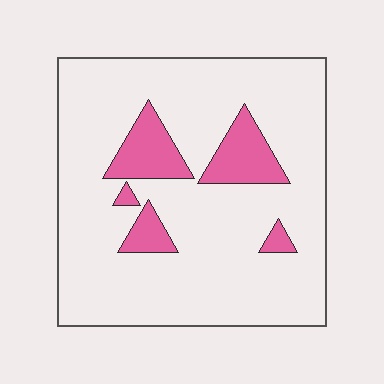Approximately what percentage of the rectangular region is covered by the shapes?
Approximately 15%.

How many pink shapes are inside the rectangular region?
5.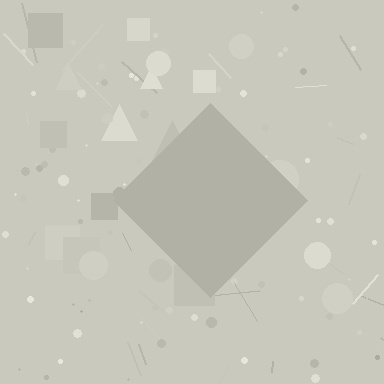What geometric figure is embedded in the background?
A diamond is embedded in the background.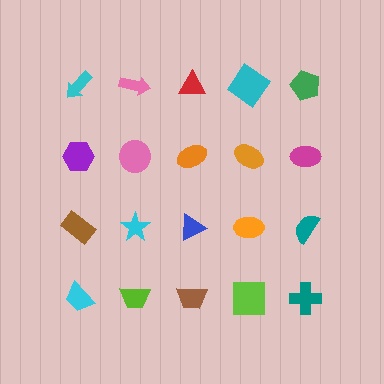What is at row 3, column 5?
A teal semicircle.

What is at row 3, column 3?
A blue triangle.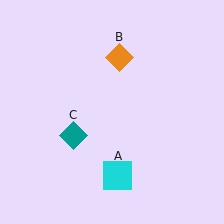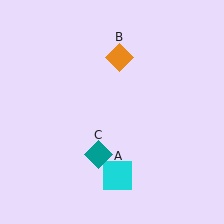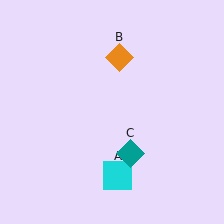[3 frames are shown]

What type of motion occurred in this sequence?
The teal diamond (object C) rotated counterclockwise around the center of the scene.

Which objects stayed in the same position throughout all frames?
Cyan square (object A) and orange diamond (object B) remained stationary.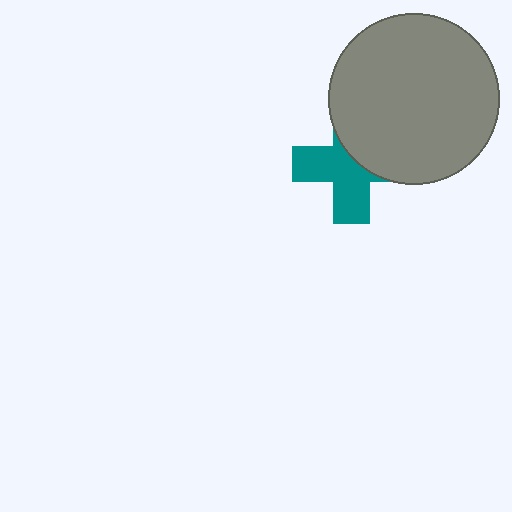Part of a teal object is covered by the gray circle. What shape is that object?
It is a cross.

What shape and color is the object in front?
The object in front is a gray circle.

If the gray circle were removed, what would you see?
You would see the complete teal cross.